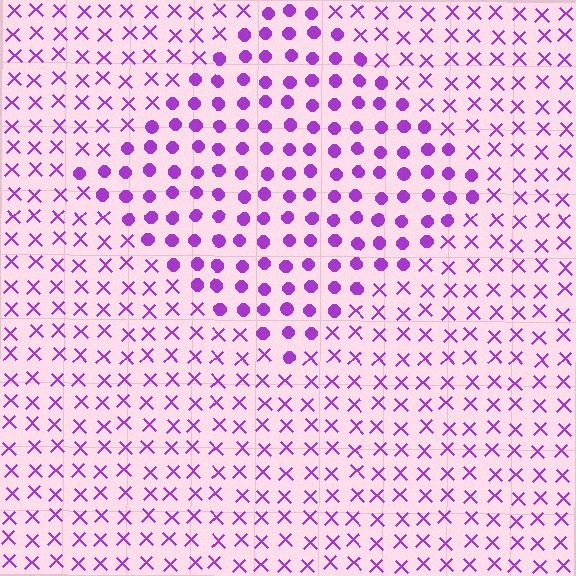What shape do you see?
I see a diamond.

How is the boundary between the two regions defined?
The boundary is defined by a change in element shape: circles inside vs. X marks outside. All elements share the same color and spacing.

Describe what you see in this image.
The image is filled with small purple elements arranged in a uniform grid. A diamond-shaped region contains circles, while the surrounding area contains X marks. The boundary is defined purely by the change in element shape.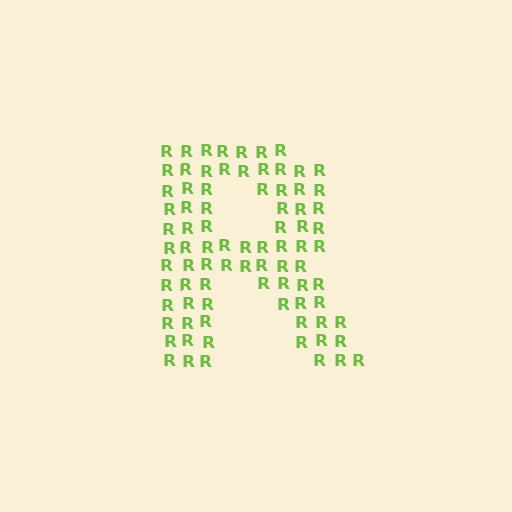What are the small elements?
The small elements are letter R's.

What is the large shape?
The large shape is the letter R.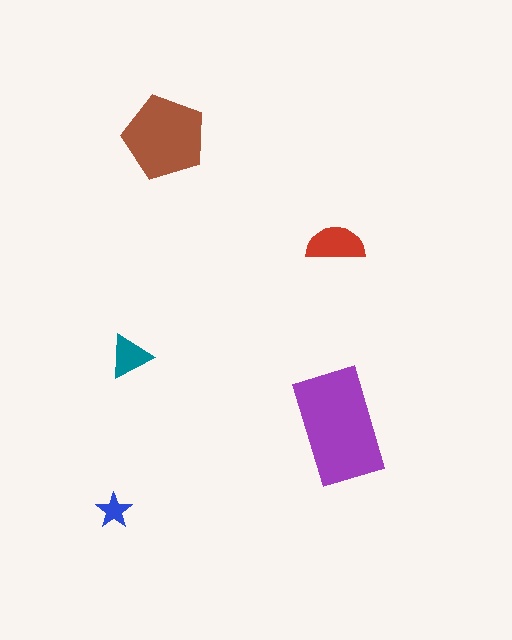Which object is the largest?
The purple rectangle.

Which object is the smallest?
The blue star.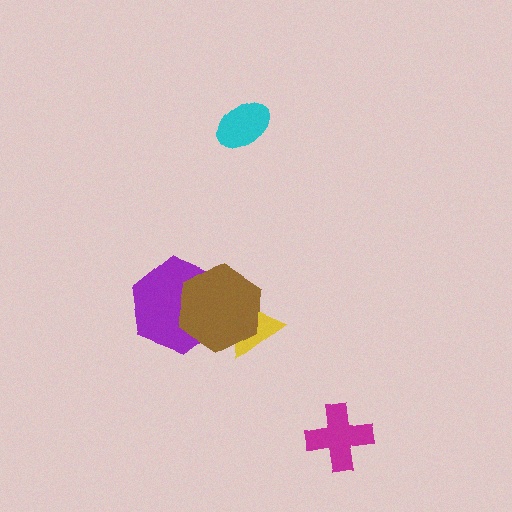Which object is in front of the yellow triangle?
The brown hexagon is in front of the yellow triangle.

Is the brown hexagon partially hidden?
No, no other shape covers it.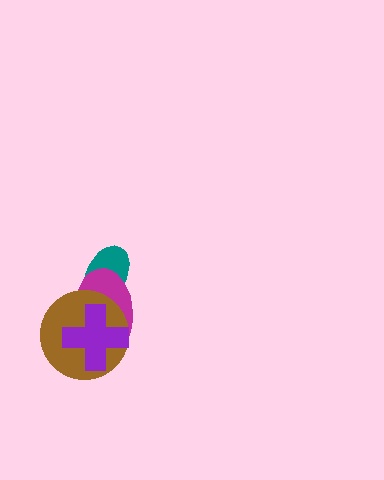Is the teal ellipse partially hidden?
Yes, it is partially covered by another shape.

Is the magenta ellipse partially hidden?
Yes, it is partially covered by another shape.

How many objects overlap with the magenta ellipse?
3 objects overlap with the magenta ellipse.